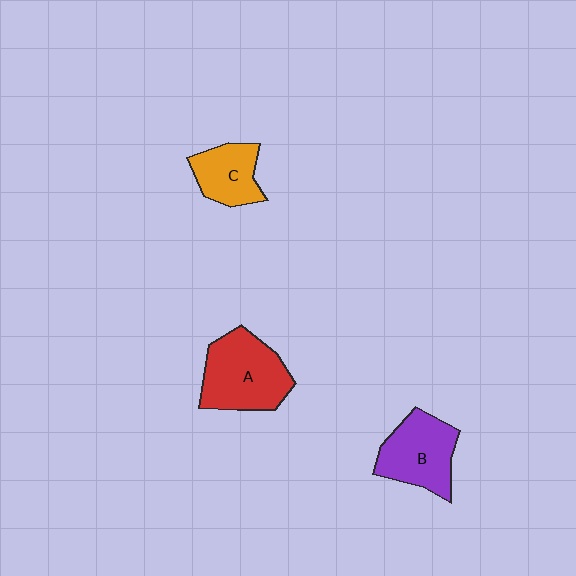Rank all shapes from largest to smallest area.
From largest to smallest: A (red), B (purple), C (orange).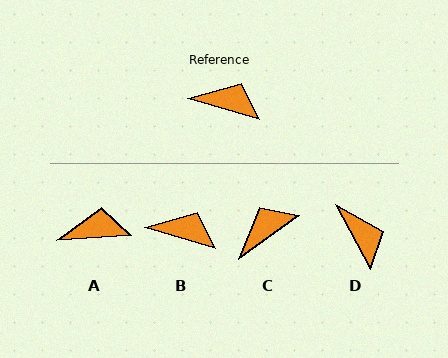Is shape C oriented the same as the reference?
No, it is off by about 53 degrees.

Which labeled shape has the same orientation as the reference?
B.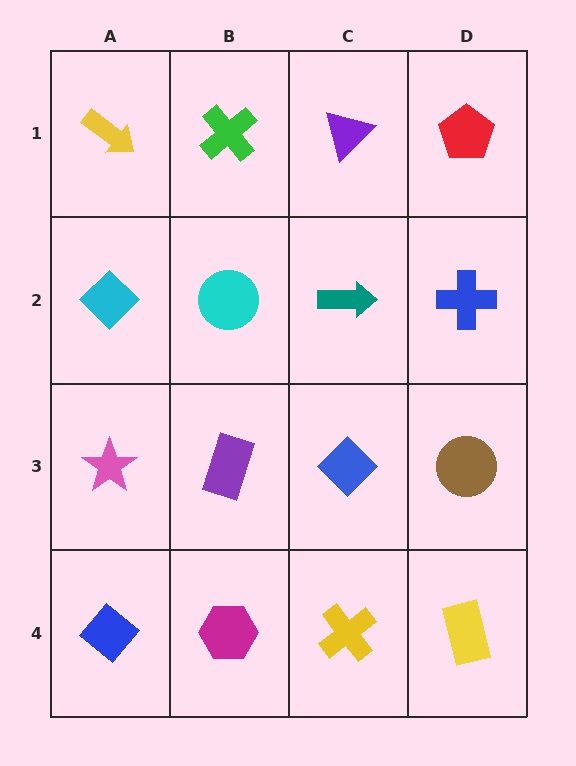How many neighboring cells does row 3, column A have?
3.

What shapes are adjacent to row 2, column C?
A purple triangle (row 1, column C), a blue diamond (row 3, column C), a cyan circle (row 2, column B), a blue cross (row 2, column D).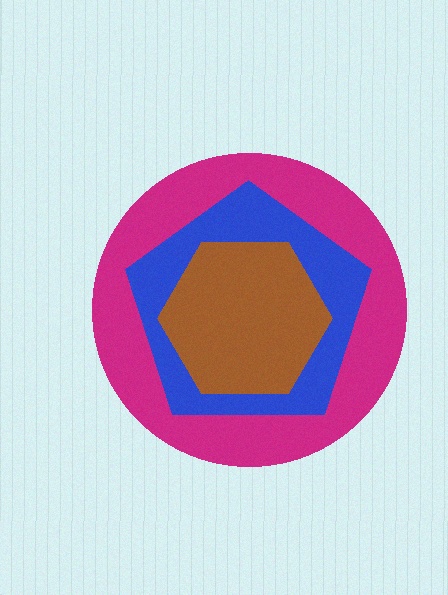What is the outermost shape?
The magenta circle.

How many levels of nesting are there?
3.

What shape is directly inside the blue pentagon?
The brown hexagon.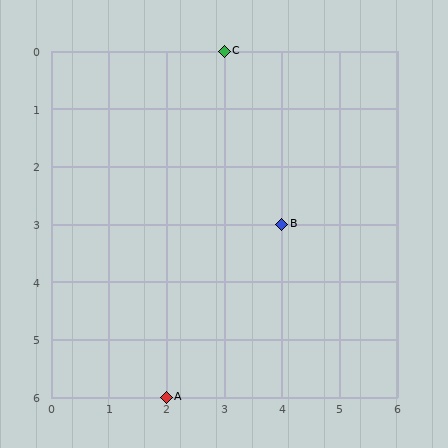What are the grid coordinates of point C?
Point C is at grid coordinates (3, 0).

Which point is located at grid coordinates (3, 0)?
Point C is at (3, 0).